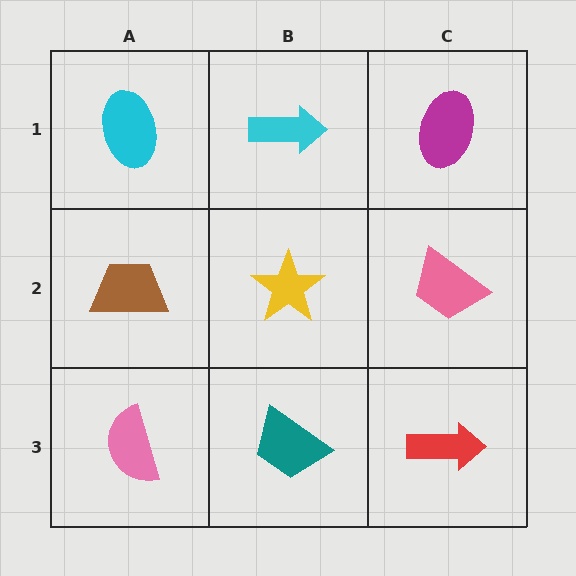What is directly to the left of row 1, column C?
A cyan arrow.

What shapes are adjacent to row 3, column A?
A brown trapezoid (row 2, column A), a teal trapezoid (row 3, column B).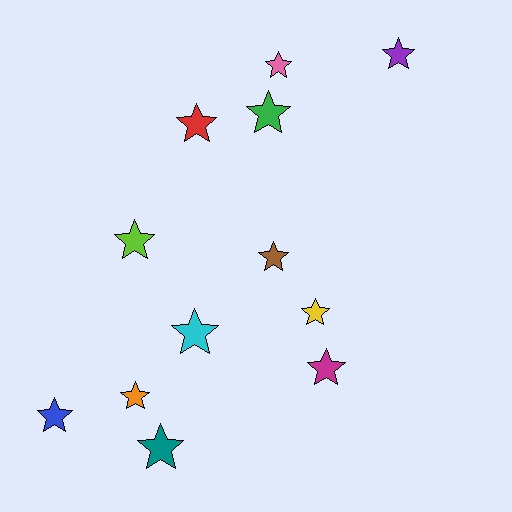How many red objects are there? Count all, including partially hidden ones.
There is 1 red object.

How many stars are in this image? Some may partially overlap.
There are 12 stars.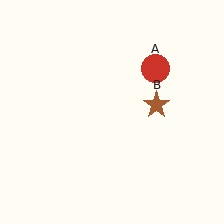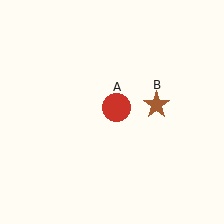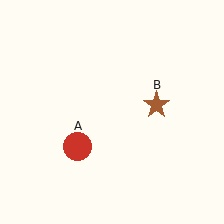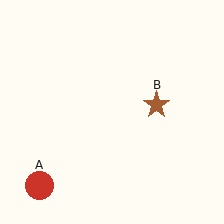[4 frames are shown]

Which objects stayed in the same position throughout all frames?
Brown star (object B) remained stationary.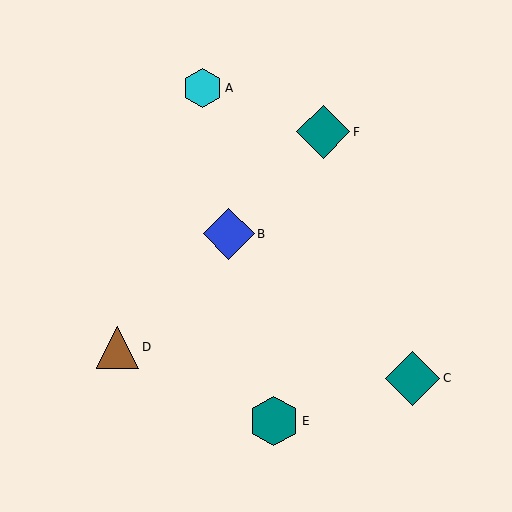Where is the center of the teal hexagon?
The center of the teal hexagon is at (274, 421).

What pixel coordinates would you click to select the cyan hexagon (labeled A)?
Click at (202, 88) to select the cyan hexagon A.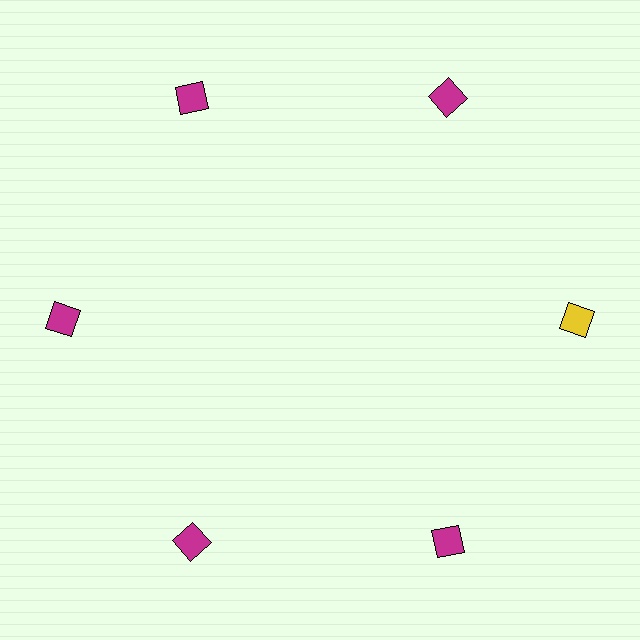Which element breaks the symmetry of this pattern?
The yellow square at roughly the 3 o'clock position breaks the symmetry. All other shapes are magenta squares.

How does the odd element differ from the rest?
It has a different color: yellow instead of magenta.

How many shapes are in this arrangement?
There are 6 shapes arranged in a ring pattern.